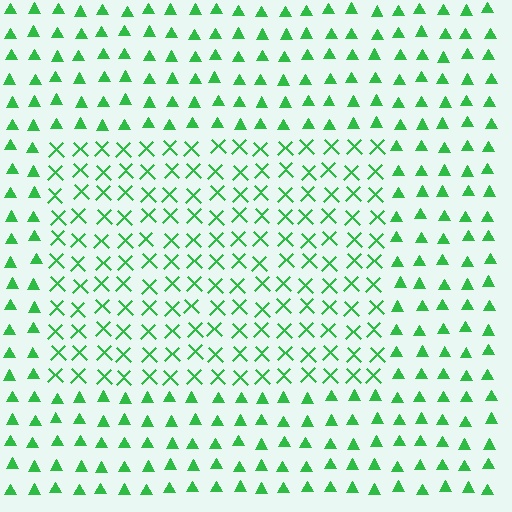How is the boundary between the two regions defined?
The boundary is defined by a change in element shape: X marks inside vs. triangles outside. All elements share the same color and spacing.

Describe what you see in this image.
The image is filled with small green elements arranged in a uniform grid. A rectangle-shaped region contains X marks, while the surrounding area contains triangles. The boundary is defined purely by the change in element shape.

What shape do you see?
I see a rectangle.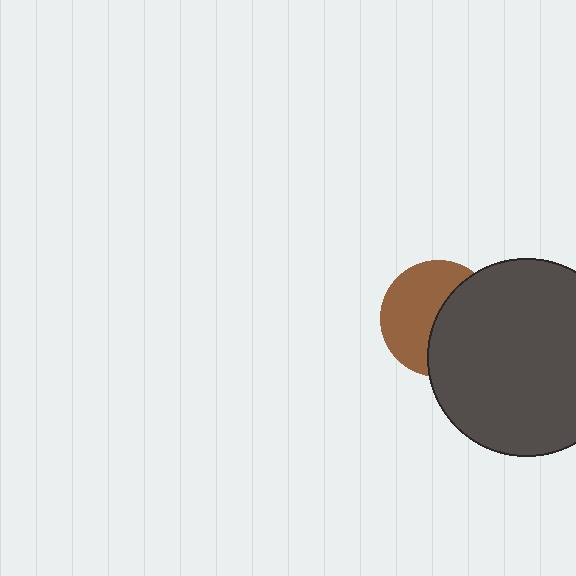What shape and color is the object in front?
The object in front is a dark gray circle.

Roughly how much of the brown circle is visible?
About half of it is visible (roughly 53%).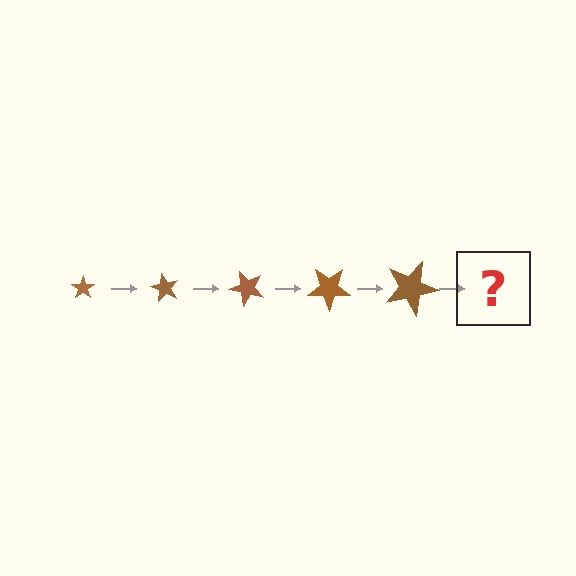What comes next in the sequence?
The next element should be a star, larger than the previous one and rotated 300 degrees from the start.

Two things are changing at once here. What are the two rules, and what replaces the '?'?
The two rules are that the star grows larger each step and it rotates 60 degrees each step. The '?' should be a star, larger than the previous one and rotated 300 degrees from the start.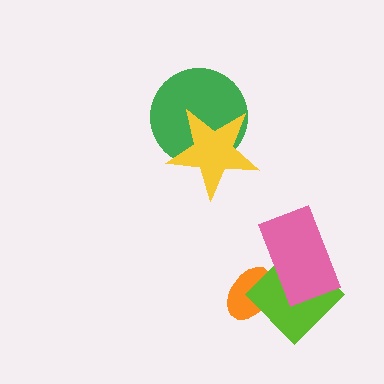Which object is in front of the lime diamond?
The pink rectangle is in front of the lime diamond.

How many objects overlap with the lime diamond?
2 objects overlap with the lime diamond.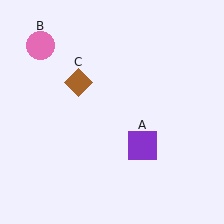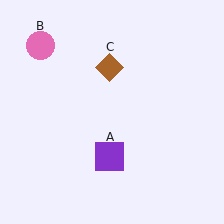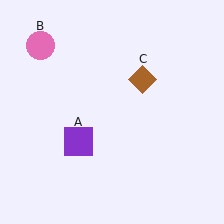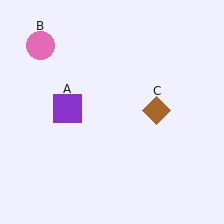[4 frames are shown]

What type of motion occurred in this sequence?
The purple square (object A), brown diamond (object C) rotated clockwise around the center of the scene.